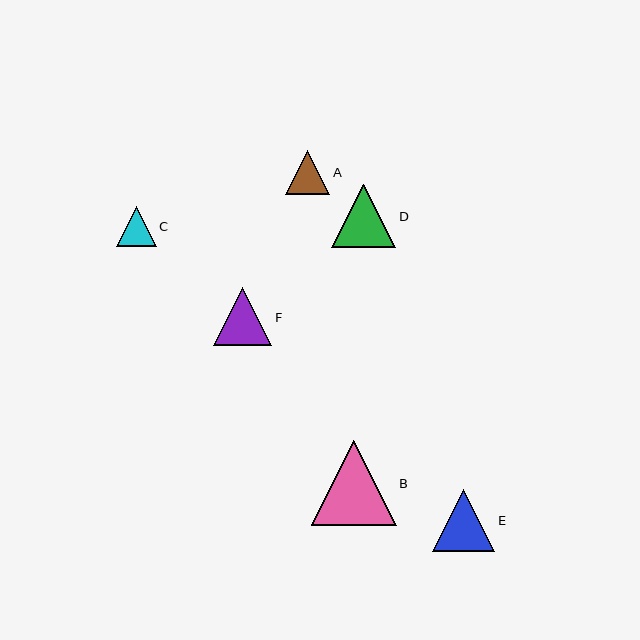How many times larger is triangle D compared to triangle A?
Triangle D is approximately 1.4 times the size of triangle A.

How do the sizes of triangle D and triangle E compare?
Triangle D and triangle E are approximately the same size.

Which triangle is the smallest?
Triangle C is the smallest with a size of approximately 40 pixels.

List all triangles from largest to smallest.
From largest to smallest: B, D, E, F, A, C.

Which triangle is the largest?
Triangle B is the largest with a size of approximately 85 pixels.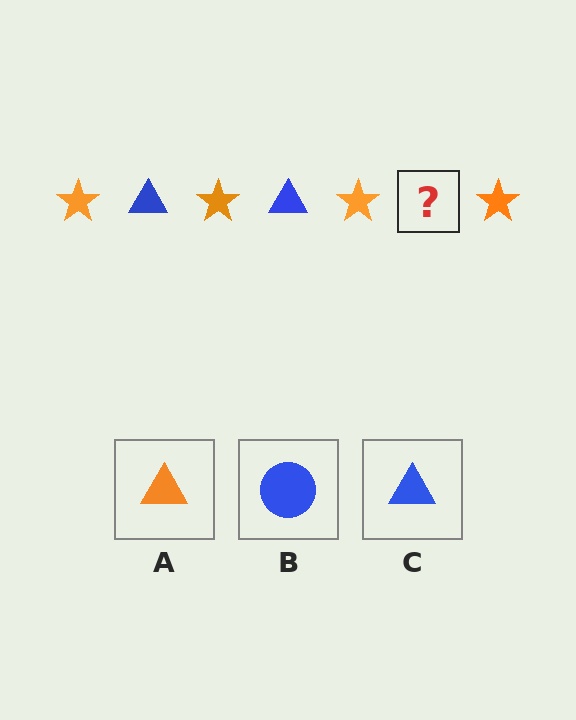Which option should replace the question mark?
Option C.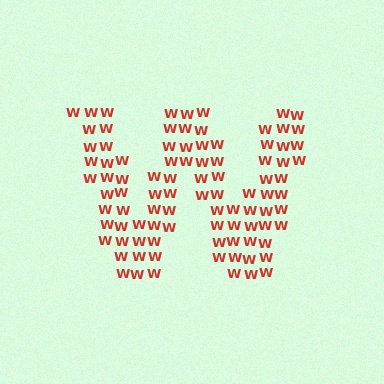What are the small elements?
The small elements are letter W's.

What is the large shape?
The large shape is the letter W.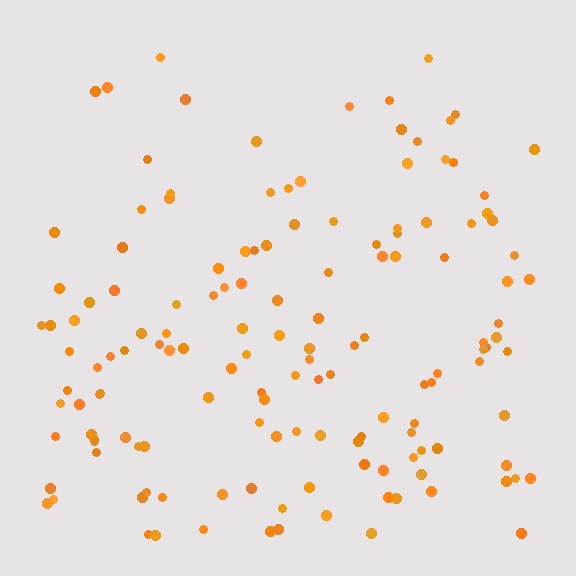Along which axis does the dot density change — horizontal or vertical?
Vertical.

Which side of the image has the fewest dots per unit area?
The top.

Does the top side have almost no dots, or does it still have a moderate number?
Still a moderate number, just noticeably fewer than the bottom.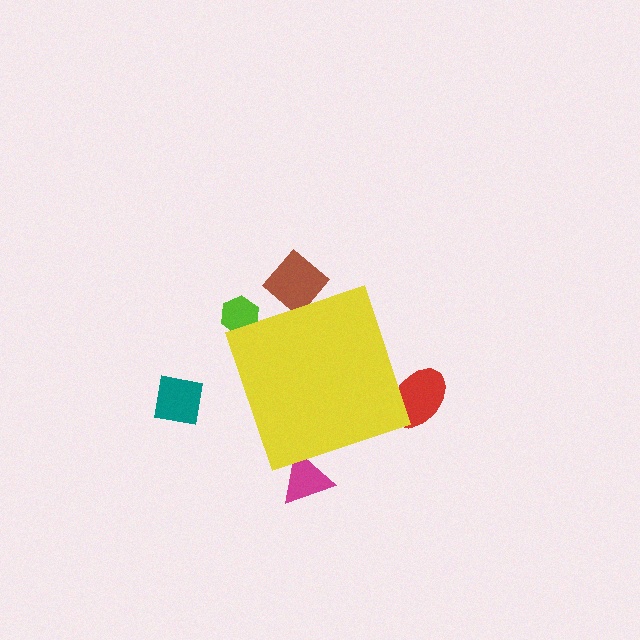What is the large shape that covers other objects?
A yellow diamond.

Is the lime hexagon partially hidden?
Yes, the lime hexagon is partially hidden behind the yellow diamond.